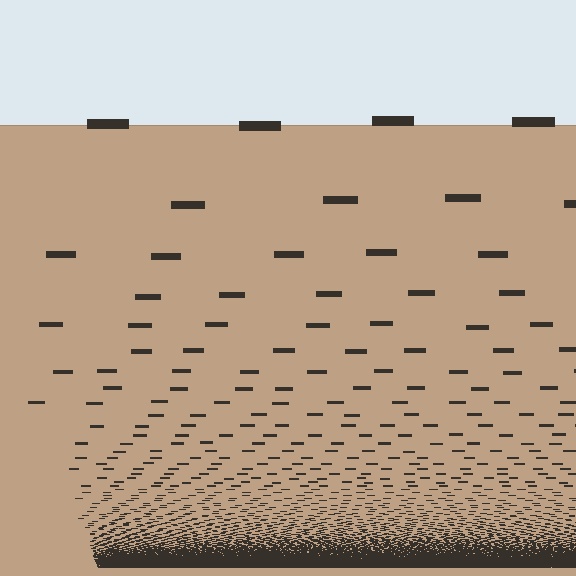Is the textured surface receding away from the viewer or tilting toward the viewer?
The surface appears to tilt toward the viewer. Texture elements get larger and sparser toward the top.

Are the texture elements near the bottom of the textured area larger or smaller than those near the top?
Smaller. The gradient is inverted — elements near the bottom are smaller and denser.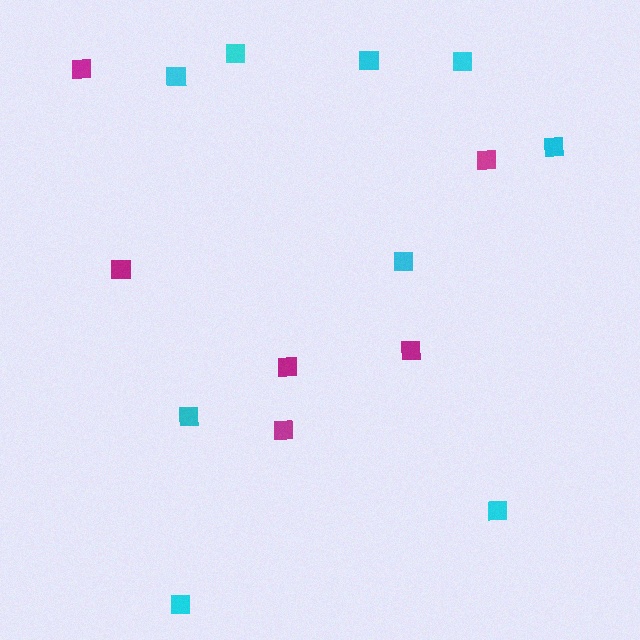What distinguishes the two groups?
There are 2 groups: one group of magenta squares (6) and one group of cyan squares (9).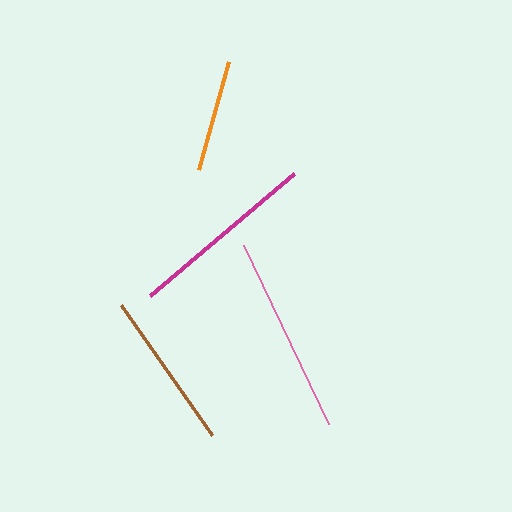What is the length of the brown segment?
The brown segment is approximately 159 pixels long.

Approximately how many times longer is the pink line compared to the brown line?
The pink line is approximately 1.2 times the length of the brown line.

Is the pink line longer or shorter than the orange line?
The pink line is longer than the orange line.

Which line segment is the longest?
The pink line is the longest at approximately 198 pixels.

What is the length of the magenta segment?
The magenta segment is approximately 189 pixels long.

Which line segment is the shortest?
The orange line is the shortest at approximately 112 pixels.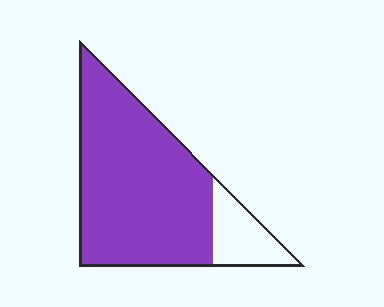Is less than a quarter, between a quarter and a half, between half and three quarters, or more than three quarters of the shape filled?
More than three quarters.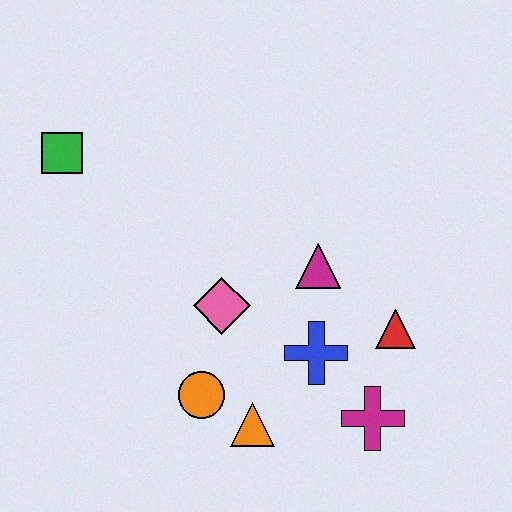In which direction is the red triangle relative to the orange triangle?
The red triangle is to the right of the orange triangle.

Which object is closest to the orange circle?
The orange triangle is closest to the orange circle.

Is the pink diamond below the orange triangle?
No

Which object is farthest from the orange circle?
The green square is farthest from the orange circle.